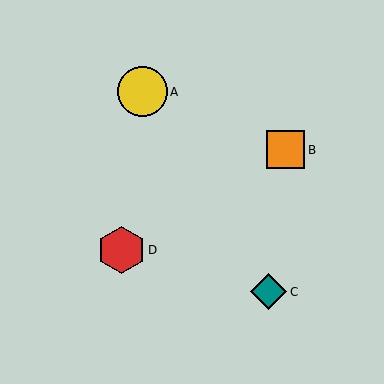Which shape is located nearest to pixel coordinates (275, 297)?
The teal diamond (labeled C) at (269, 292) is nearest to that location.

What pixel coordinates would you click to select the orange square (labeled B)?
Click at (286, 150) to select the orange square B.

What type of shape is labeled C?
Shape C is a teal diamond.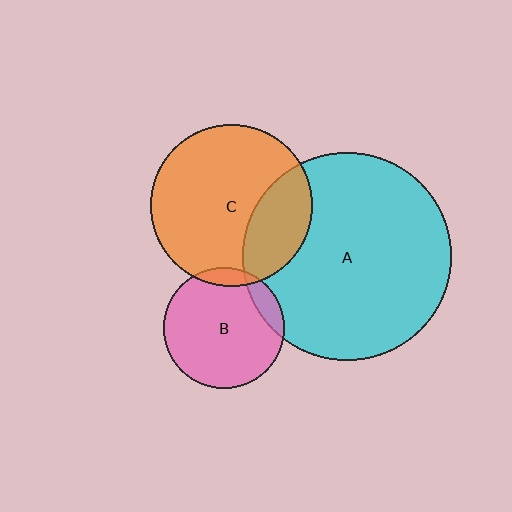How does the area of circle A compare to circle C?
Approximately 1.7 times.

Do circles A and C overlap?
Yes.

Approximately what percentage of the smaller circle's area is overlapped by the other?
Approximately 25%.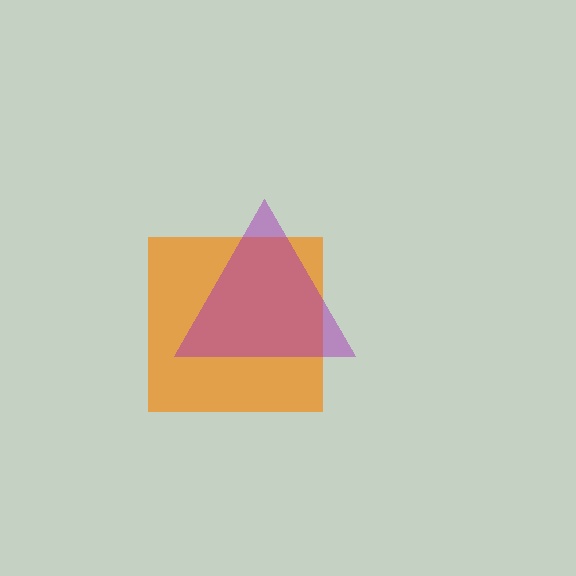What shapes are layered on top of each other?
The layered shapes are: an orange square, a purple triangle.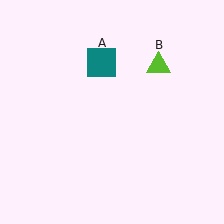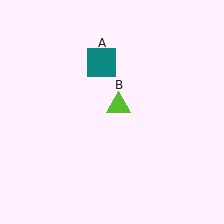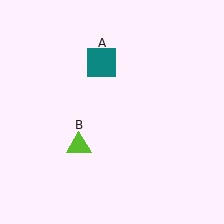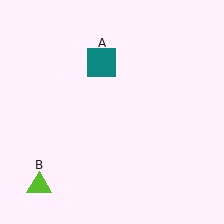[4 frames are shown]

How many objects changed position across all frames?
1 object changed position: lime triangle (object B).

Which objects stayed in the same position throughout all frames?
Teal square (object A) remained stationary.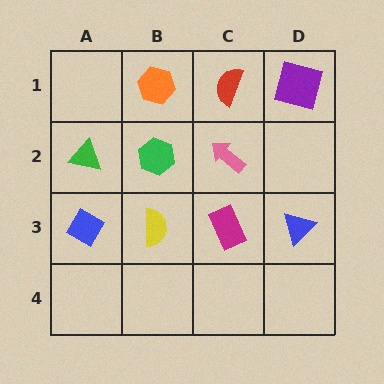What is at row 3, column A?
A blue diamond.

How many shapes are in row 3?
4 shapes.